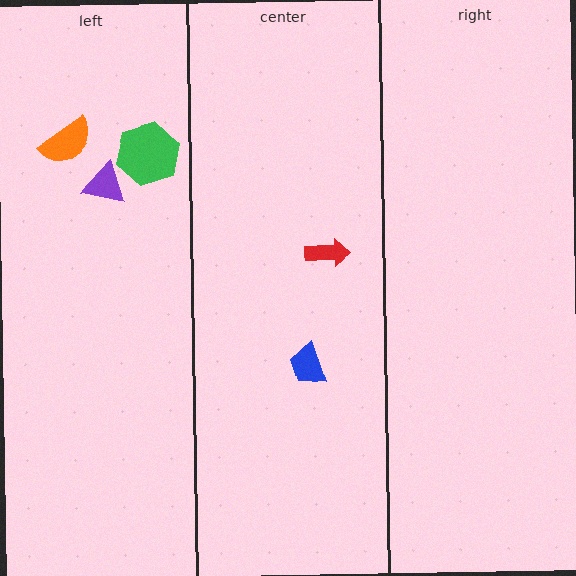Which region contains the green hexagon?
The left region.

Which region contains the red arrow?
The center region.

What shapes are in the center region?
The blue trapezoid, the red arrow.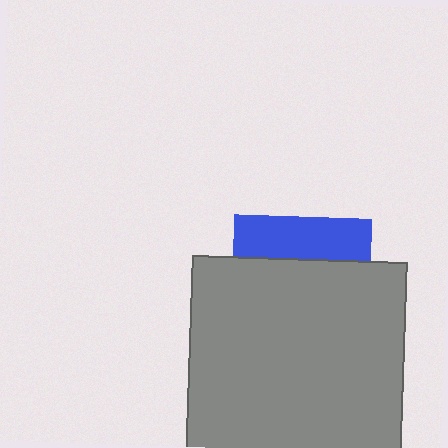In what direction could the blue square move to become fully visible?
The blue square could move up. That would shift it out from behind the gray square entirely.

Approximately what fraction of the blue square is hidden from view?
Roughly 70% of the blue square is hidden behind the gray square.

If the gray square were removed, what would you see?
You would see the complete blue square.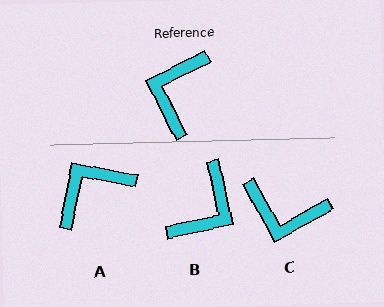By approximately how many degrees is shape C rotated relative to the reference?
Approximately 93 degrees counter-clockwise.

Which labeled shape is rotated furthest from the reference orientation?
B, about 166 degrees away.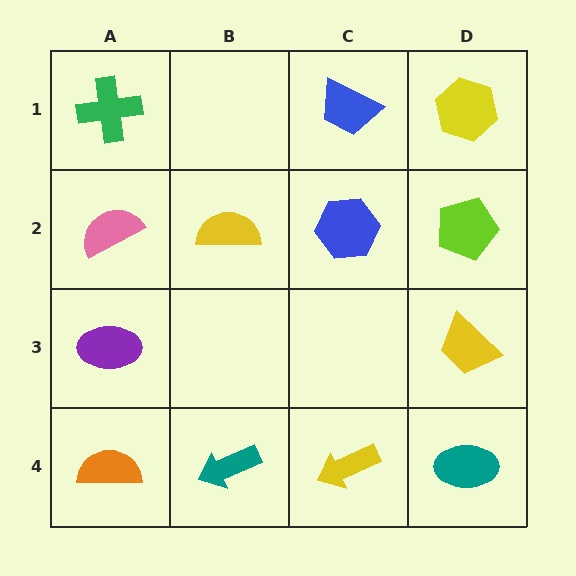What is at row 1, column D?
A yellow hexagon.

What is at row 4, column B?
A teal arrow.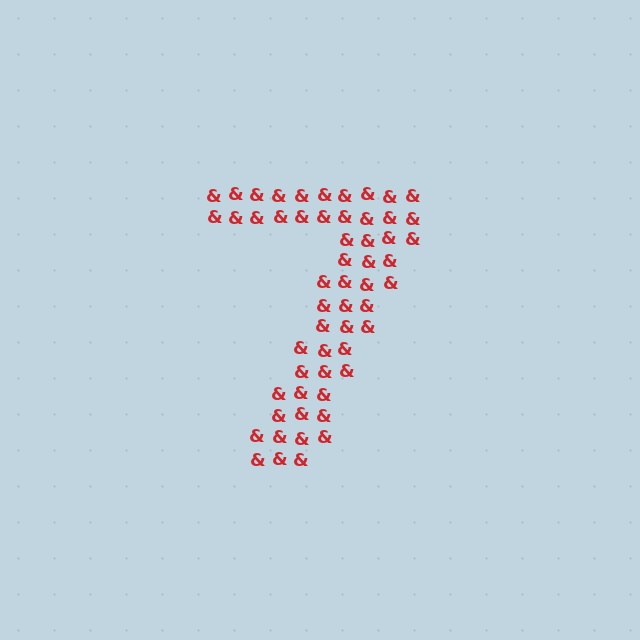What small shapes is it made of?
It is made of small ampersands.